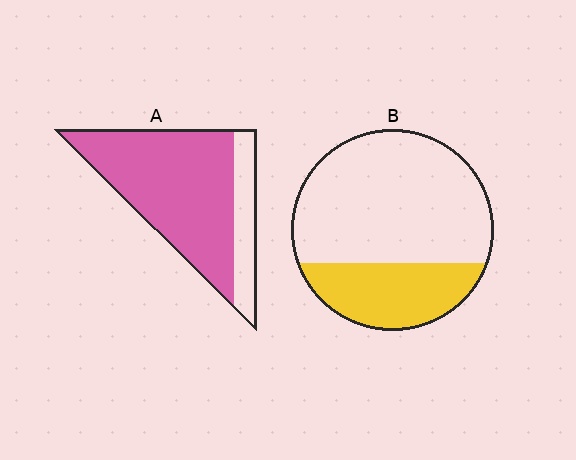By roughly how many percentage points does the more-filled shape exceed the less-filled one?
By roughly 50 percentage points (A over B).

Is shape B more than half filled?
No.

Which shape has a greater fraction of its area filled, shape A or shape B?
Shape A.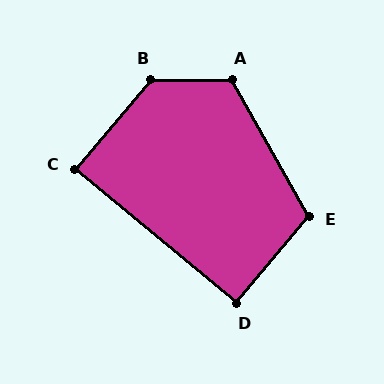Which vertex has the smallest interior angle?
C, at approximately 89 degrees.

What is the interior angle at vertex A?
Approximately 119 degrees (obtuse).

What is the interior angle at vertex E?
Approximately 111 degrees (obtuse).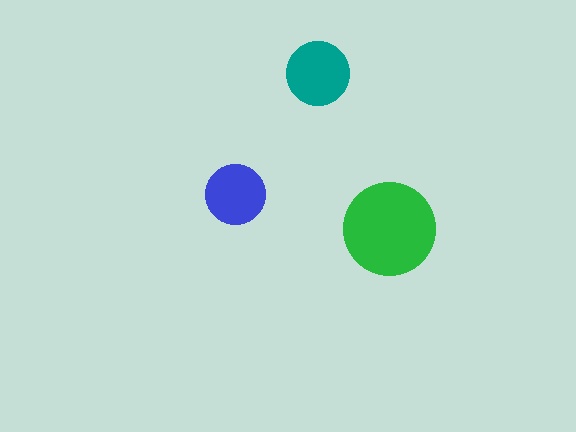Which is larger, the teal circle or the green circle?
The green one.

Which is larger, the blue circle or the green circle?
The green one.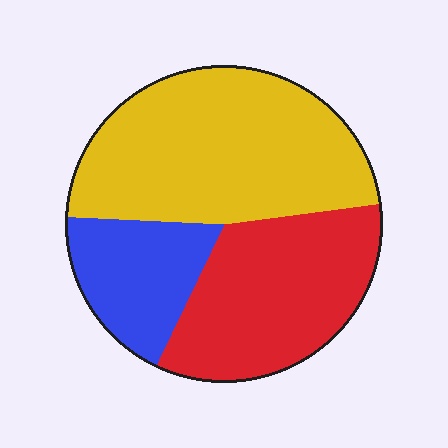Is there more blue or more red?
Red.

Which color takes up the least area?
Blue, at roughly 20%.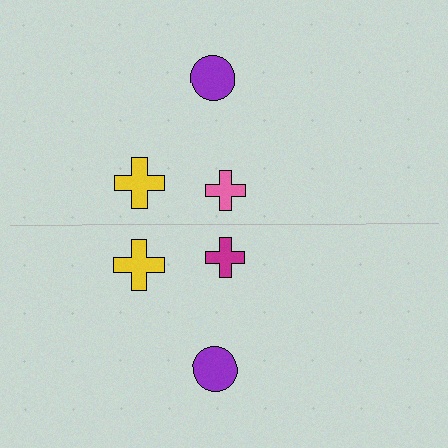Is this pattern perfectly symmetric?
No, the pattern is not perfectly symmetric. The magenta cross on the bottom side breaks the symmetry — its mirror counterpart is pink.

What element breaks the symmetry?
The magenta cross on the bottom side breaks the symmetry — its mirror counterpart is pink.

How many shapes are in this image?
There are 6 shapes in this image.